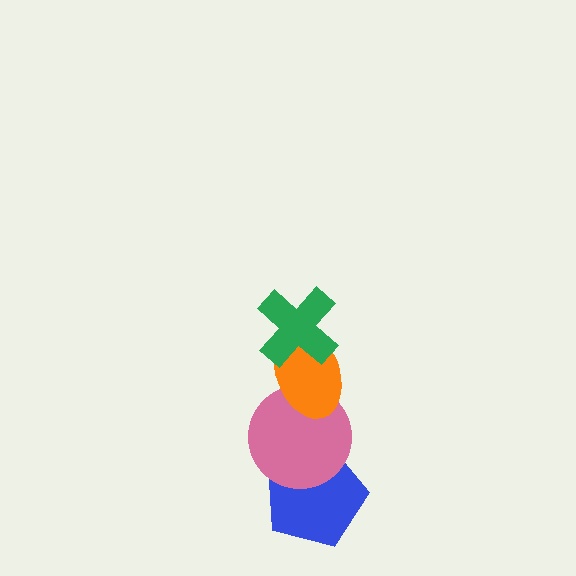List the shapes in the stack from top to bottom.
From top to bottom: the green cross, the orange ellipse, the pink circle, the blue pentagon.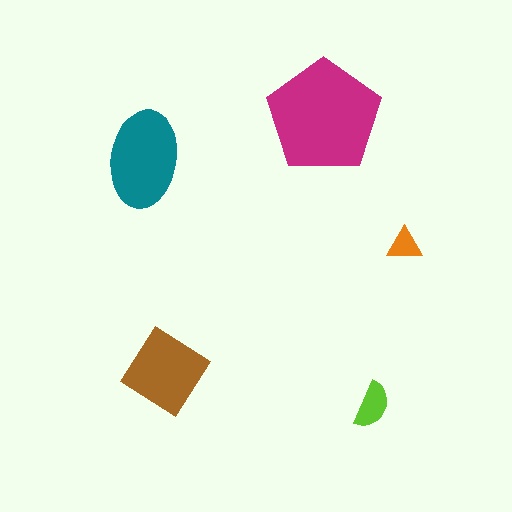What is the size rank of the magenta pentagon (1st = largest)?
1st.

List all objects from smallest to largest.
The orange triangle, the lime semicircle, the brown diamond, the teal ellipse, the magenta pentagon.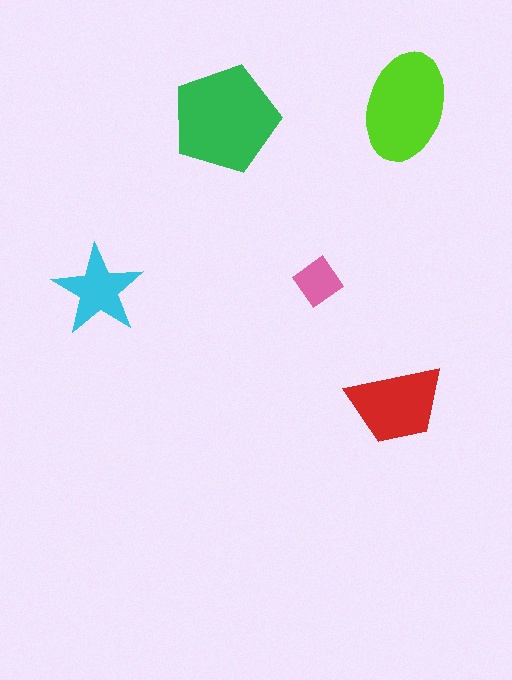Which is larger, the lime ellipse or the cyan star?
The lime ellipse.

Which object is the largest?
The green pentagon.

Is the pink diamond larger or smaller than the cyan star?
Smaller.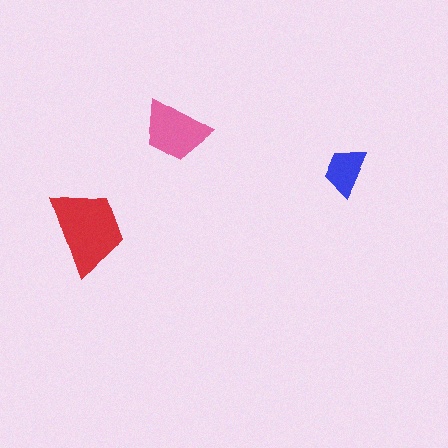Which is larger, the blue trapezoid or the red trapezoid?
The red one.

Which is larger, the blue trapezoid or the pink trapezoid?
The pink one.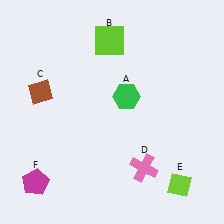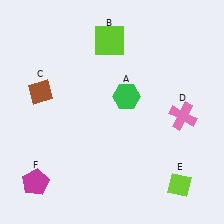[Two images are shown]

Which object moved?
The pink cross (D) moved up.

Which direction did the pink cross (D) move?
The pink cross (D) moved up.